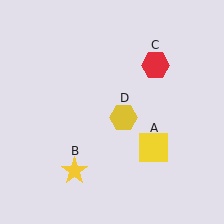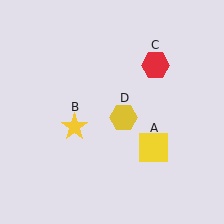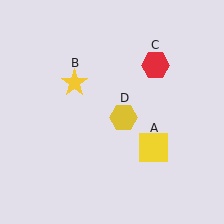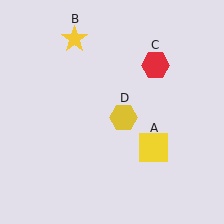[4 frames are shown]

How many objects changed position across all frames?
1 object changed position: yellow star (object B).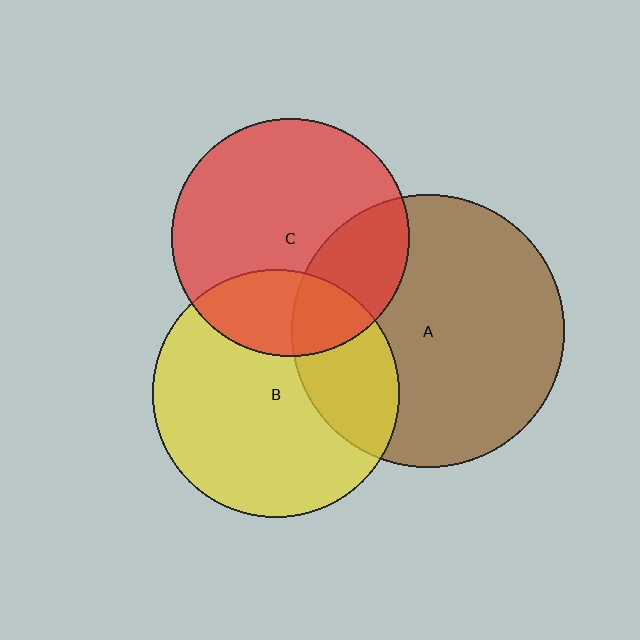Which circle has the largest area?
Circle A (brown).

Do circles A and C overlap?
Yes.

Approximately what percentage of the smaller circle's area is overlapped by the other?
Approximately 25%.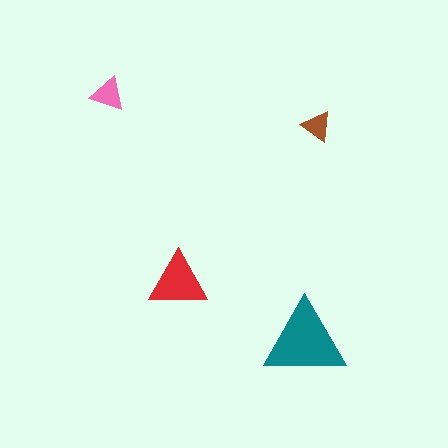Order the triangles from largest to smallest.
the teal one, the red one, the pink one, the brown one.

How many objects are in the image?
There are 4 objects in the image.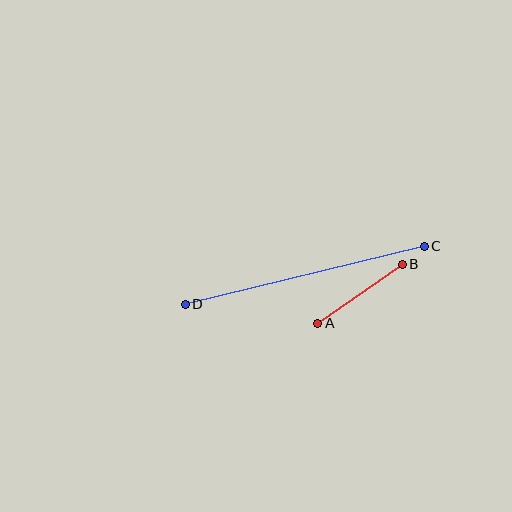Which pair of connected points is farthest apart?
Points C and D are farthest apart.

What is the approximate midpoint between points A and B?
The midpoint is at approximately (360, 294) pixels.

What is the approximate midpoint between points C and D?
The midpoint is at approximately (305, 275) pixels.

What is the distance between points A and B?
The distance is approximately 103 pixels.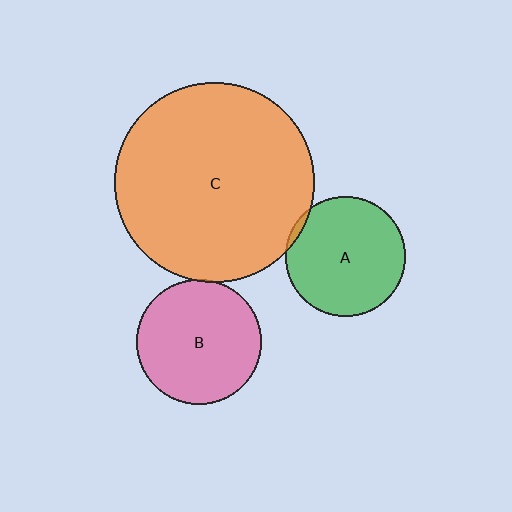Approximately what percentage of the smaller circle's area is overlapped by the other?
Approximately 5%.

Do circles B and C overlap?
Yes.